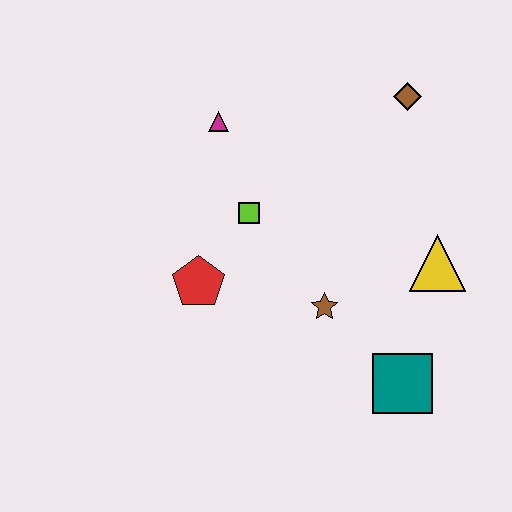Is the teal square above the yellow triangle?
No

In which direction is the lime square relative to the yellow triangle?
The lime square is to the left of the yellow triangle.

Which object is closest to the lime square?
The red pentagon is closest to the lime square.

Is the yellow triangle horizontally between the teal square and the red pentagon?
No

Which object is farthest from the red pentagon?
The brown diamond is farthest from the red pentagon.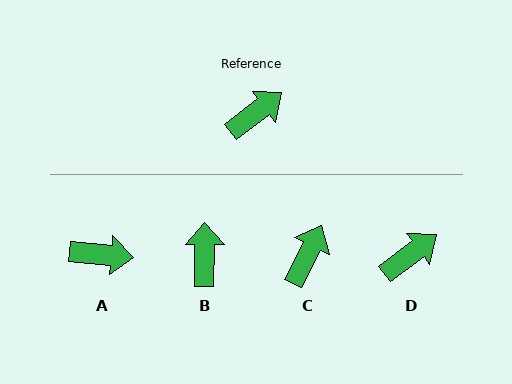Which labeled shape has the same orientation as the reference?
D.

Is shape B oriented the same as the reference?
No, it is off by about 52 degrees.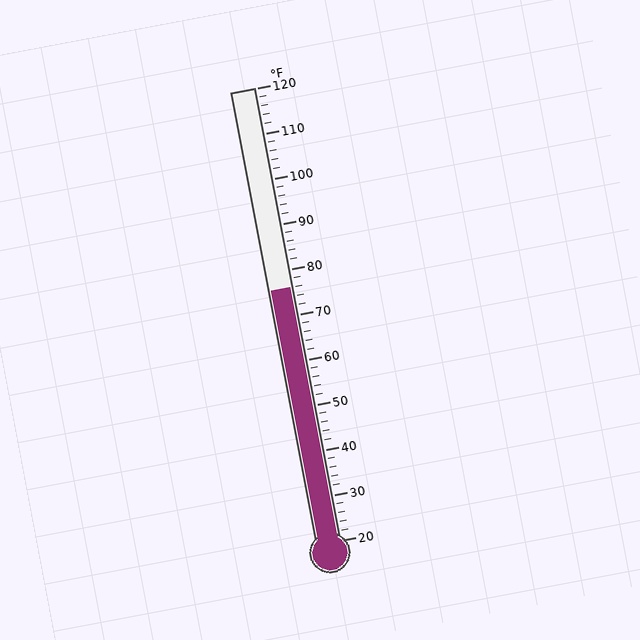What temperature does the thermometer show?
The thermometer shows approximately 76°F.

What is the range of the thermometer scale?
The thermometer scale ranges from 20°F to 120°F.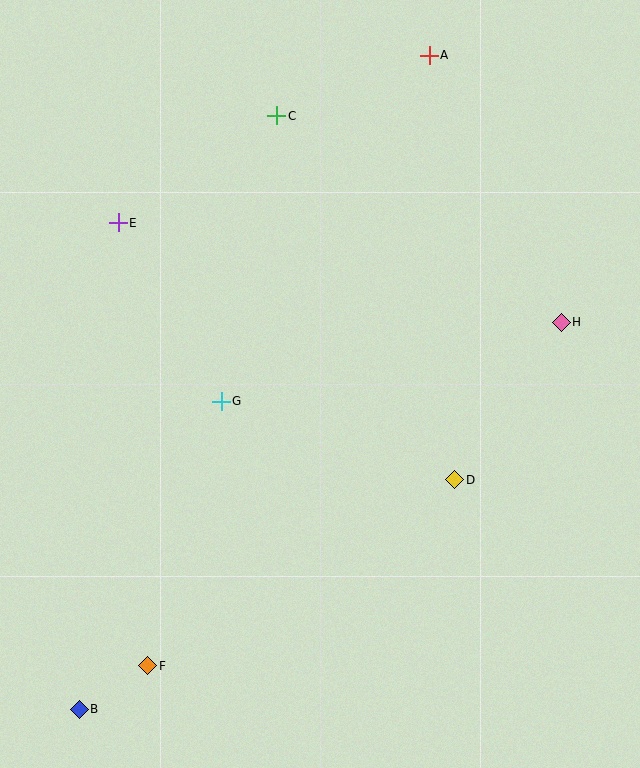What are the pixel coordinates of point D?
Point D is at (455, 480).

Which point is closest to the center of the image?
Point G at (221, 401) is closest to the center.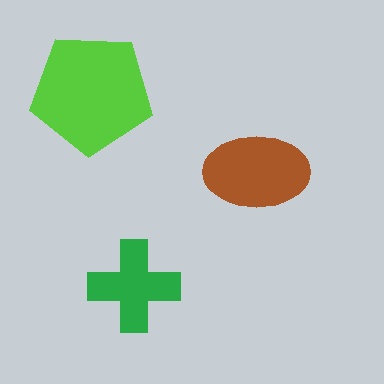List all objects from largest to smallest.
The lime pentagon, the brown ellipse, the green cross.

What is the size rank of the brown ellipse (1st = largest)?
2nd.